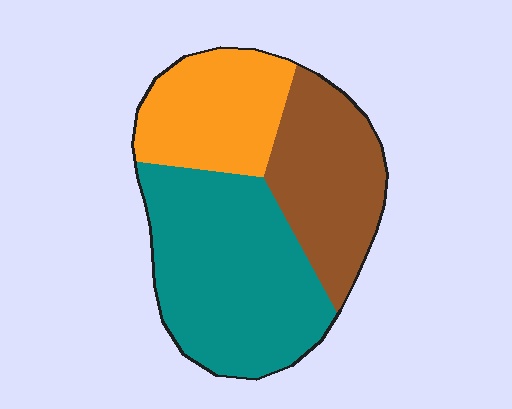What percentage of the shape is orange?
Orange takes up about one quarter (1/4) of the shape.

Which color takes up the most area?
Teal, at roughly 45%.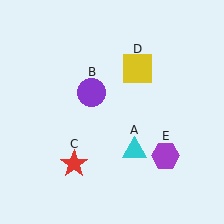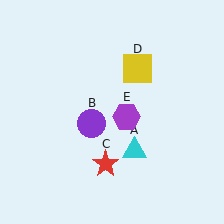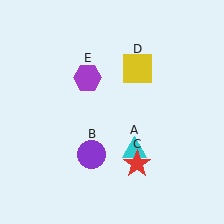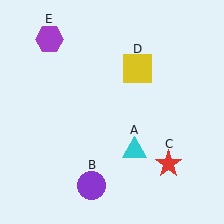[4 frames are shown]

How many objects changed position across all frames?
3 objects changed position: purple circle (object B), red star (object C), purple hexagon (object E).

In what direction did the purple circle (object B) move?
The purple circle (object B) moved down.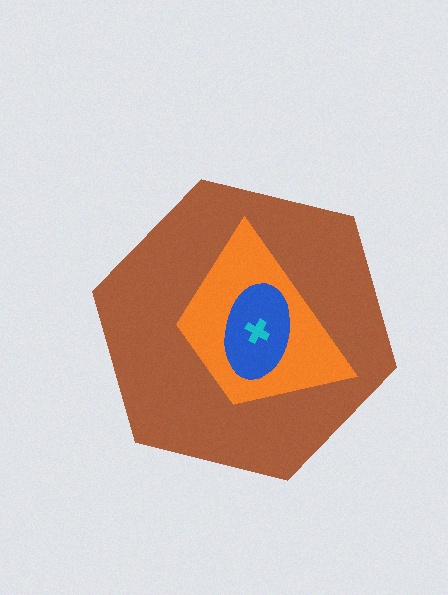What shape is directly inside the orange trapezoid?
The blue ellipse.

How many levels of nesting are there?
4.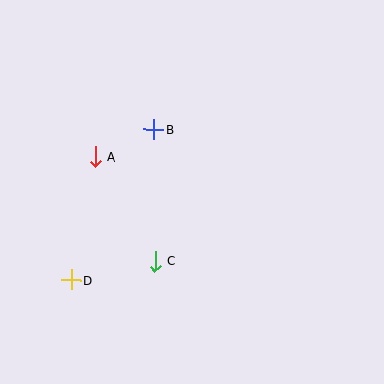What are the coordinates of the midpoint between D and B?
The midpoint between D and B is at (113, 205).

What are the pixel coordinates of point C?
Point C is at (155, 261).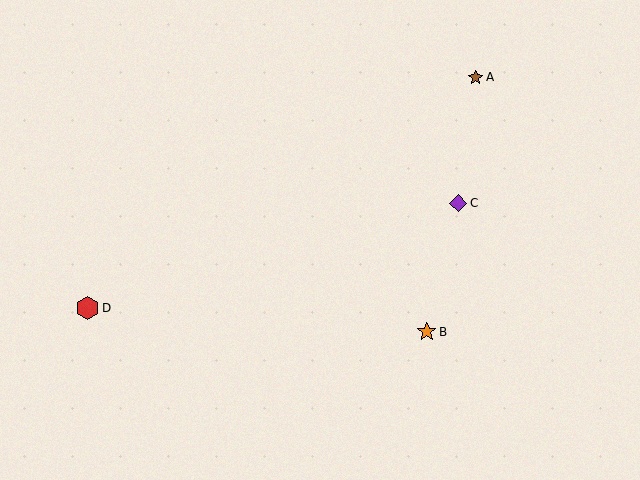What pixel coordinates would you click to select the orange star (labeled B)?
Click at (427, 332) to select the orange star B.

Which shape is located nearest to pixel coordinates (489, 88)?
The brown star (labeled A) at (475, 77) is nearest to that location.